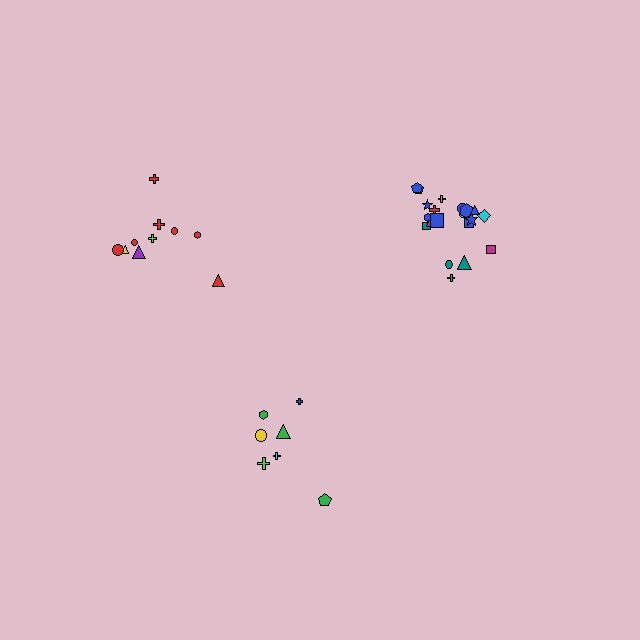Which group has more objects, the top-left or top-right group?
The top-right group.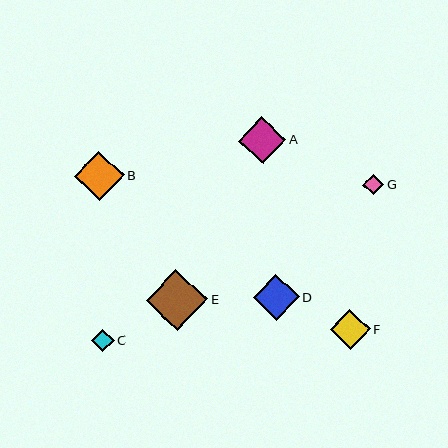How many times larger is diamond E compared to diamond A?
Diamond E is approximately 1.3 times the size of diamond A.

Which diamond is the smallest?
Diamond G is the smallest with a size of approximately 21 pixels.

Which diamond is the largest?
Diamond E is the largest with a size of approximately 61 pixels.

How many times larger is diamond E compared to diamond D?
Diamond E is approximately 1.3 times the size of diamond D.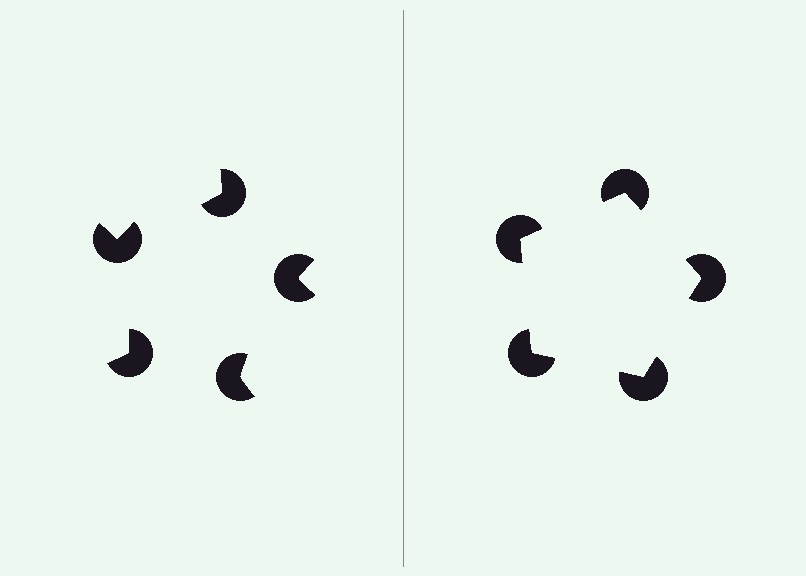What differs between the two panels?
The pac-man discs are positioned identically on both sides; only the wedge orientations differ. On the right they align to a pentagon; on the left they are misaligned.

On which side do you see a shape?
An illusory pentagon appears on the right side. On the left side the wedge cuts are rotated, so no coherent shape forms.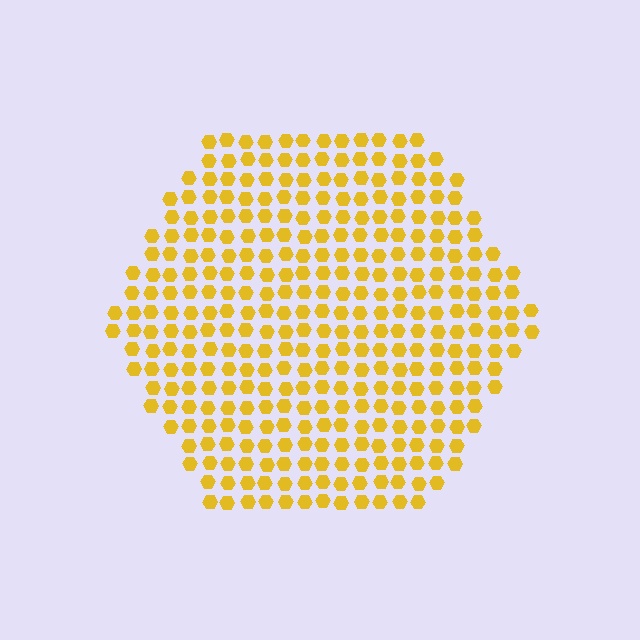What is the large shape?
The large shape is a hexagon.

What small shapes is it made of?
It is made of small hexagons.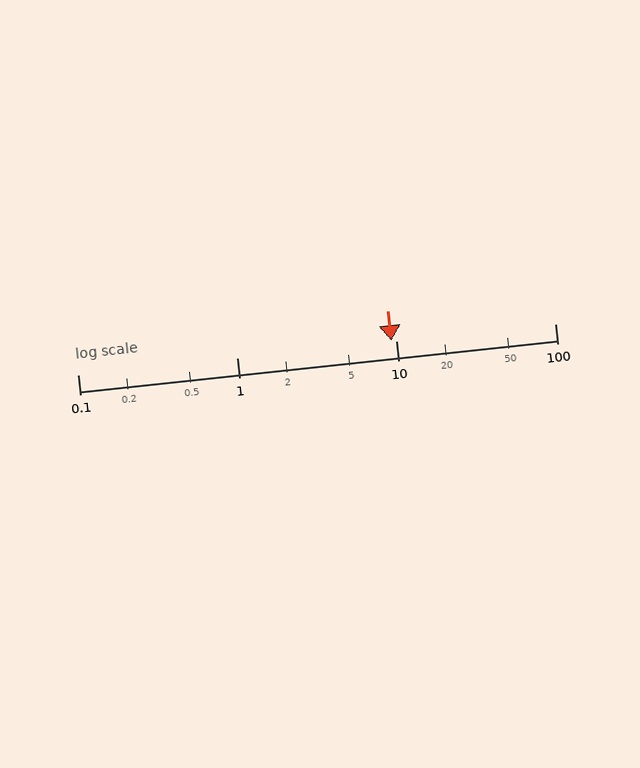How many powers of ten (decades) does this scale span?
The scale spans 3 decades, from 0.1 to 100.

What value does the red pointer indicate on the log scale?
The pointer indicates approximately 9.4.